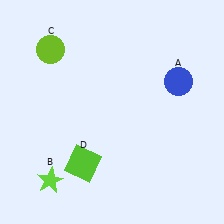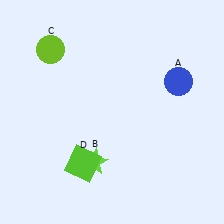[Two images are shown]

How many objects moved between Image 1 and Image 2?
1 object moved between the two images.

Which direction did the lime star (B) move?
The lime star (B) moved right.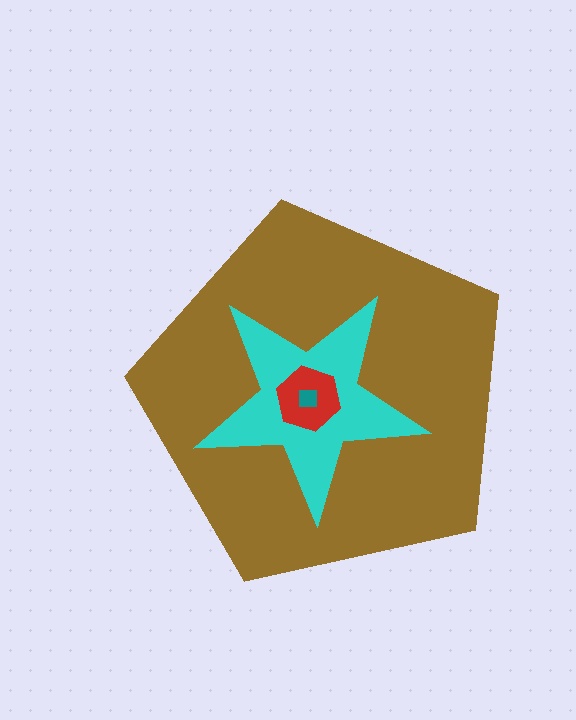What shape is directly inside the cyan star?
The red hexagon.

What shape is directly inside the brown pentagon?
The cyan star.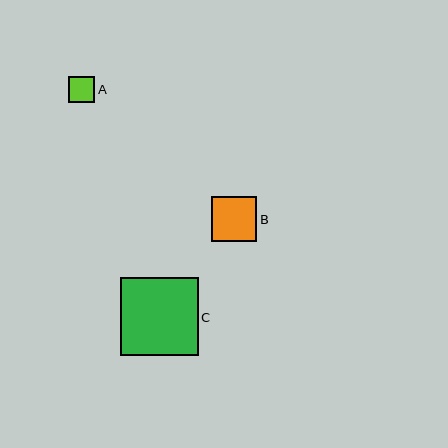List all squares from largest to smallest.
From largest to smallest: C, B, A.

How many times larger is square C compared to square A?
Square C is approximately 3.0 times the size of square A.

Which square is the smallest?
Square A is the smallest with a size of approximately 26 pixels.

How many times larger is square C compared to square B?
Square C is approximately 1.7 times the size of square B.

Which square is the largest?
Square C is the largest with a size of approximately 78 pixels.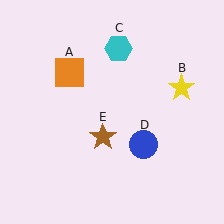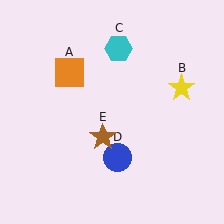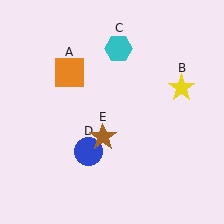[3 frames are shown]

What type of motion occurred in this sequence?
The blue circle (object D) rotated clockwise around the center of the scene.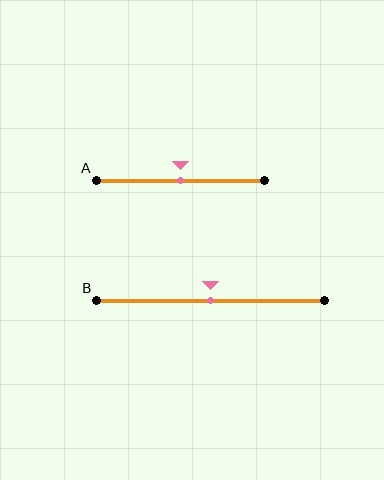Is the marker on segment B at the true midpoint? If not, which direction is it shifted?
Yes, the marker on segment B is at the true midpoint.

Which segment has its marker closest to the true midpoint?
Segment A has its marker closest to the true midpoint.